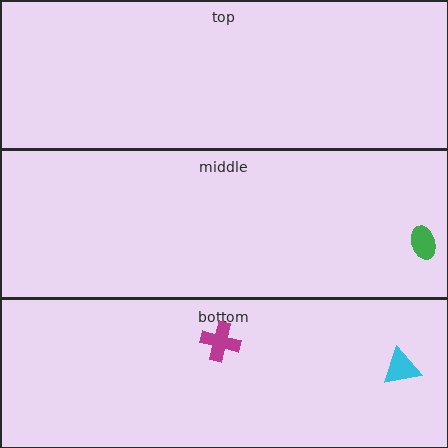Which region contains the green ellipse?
The middle region.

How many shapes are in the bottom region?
2.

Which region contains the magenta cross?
The bottom region.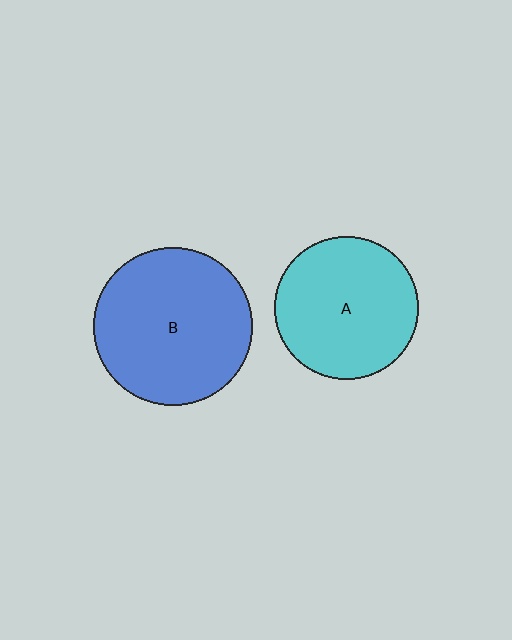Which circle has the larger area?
Circle B (blue).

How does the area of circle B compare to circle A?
Approximately 1.2 times.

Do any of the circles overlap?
No, none of the circles overlap.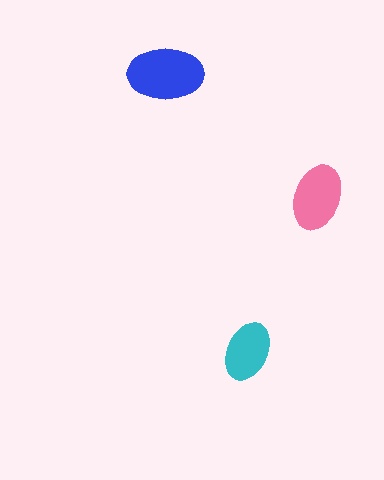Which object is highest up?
The blue ellipse is topmost.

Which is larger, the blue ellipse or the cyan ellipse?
The blue one.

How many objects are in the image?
There are 3 objects in the image.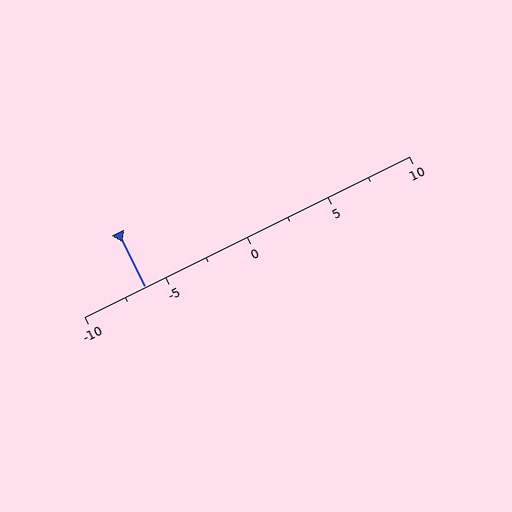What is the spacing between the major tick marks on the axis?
The major ticks are spaced 5 apart.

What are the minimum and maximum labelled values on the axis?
The axis runs from -10 to 10.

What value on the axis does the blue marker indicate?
The marker indicates approximately -6.2.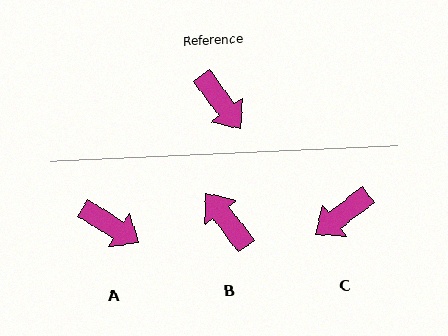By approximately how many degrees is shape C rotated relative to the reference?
Approximately 89 degrees clockwise.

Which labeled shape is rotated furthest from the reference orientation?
B, about 179 degrees away.